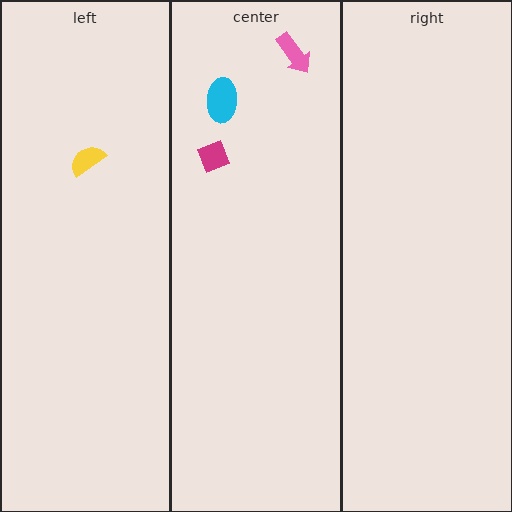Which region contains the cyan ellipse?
The center region.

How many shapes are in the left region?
1.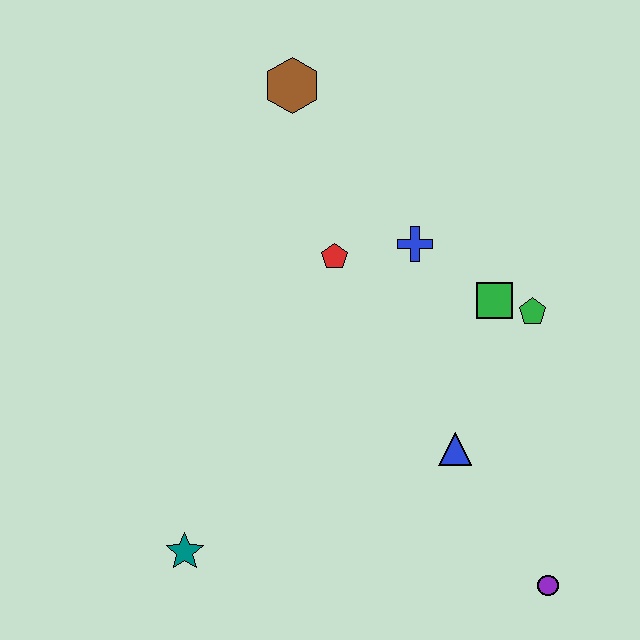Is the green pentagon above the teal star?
Yes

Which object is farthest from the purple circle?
The brown hexagon is farthest from the purple circle.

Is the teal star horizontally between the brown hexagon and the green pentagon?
No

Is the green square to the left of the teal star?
No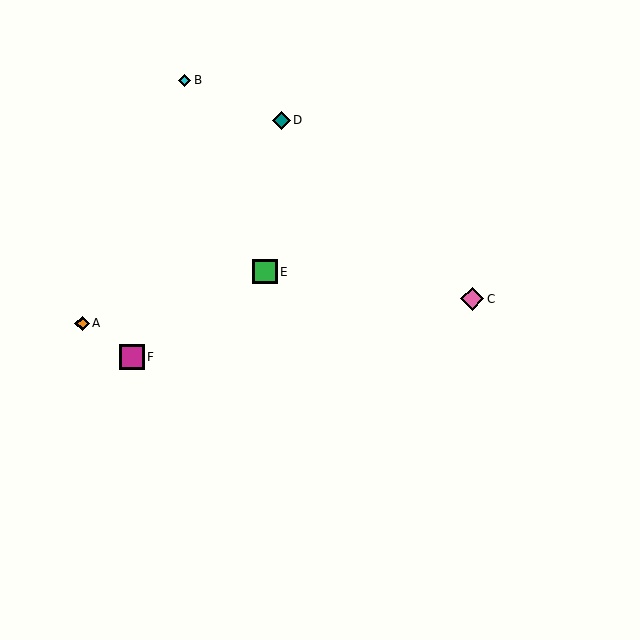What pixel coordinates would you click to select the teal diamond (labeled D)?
Click at (281, 120) to select the teal diamond D.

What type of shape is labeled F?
Shape F is a magenta square.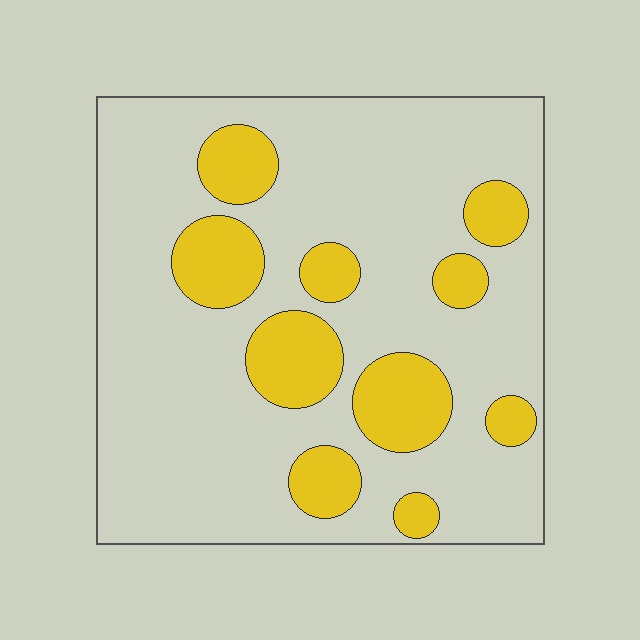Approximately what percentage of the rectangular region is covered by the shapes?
Approximately 20%.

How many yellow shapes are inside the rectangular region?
10.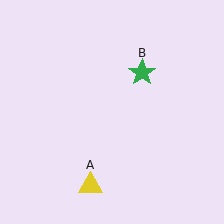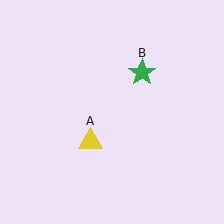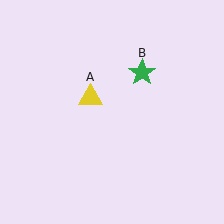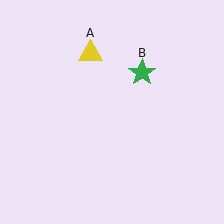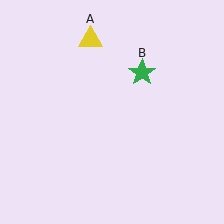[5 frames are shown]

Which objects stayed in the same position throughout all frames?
Green star (object B) remained stationary.